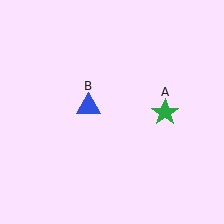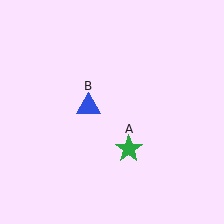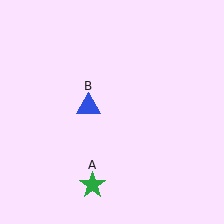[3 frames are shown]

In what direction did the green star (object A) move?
The green star (object A) moved down and to the left.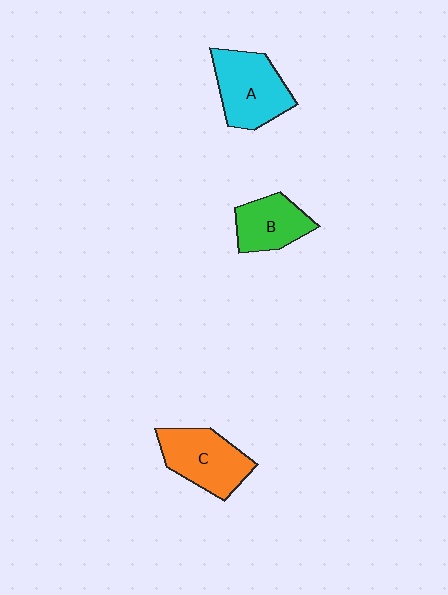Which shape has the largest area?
Shape A (cyan).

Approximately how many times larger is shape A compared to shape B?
Approximately 1.4 times.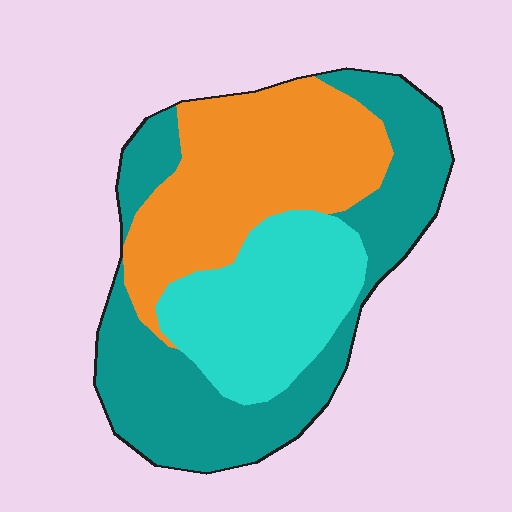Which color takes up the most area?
Teal, at roughly 40%.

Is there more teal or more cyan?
Teal.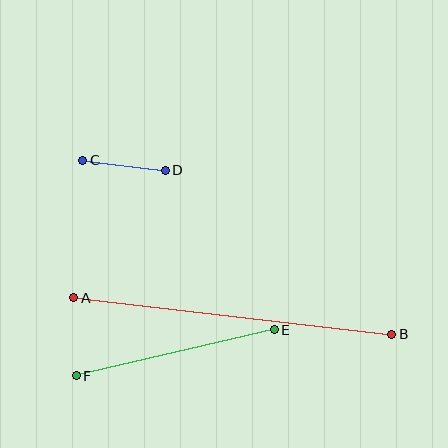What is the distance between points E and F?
The distance is approximately 203 pixels.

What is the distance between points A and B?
The distance is approximately 320 pixels.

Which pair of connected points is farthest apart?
Points A and B are farthest apart.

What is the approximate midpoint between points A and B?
The midpoint is at approximately (233, 316) pixels.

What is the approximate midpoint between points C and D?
The midpoint is at approximately (124, 165) pixels.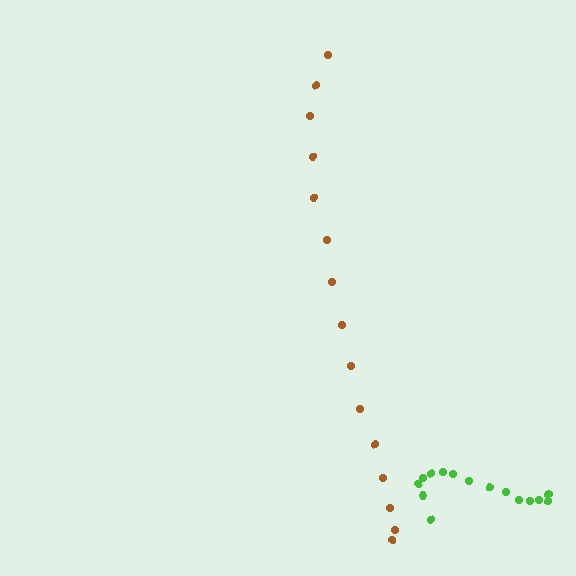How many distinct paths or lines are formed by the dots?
There are 2 distinct paths.